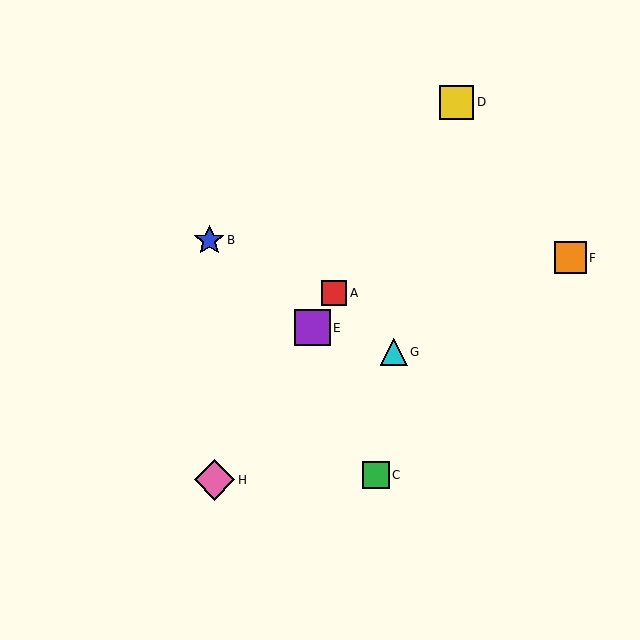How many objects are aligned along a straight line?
4 objects (A, D, E, H) are aligned along a straight line.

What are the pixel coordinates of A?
Object A is at (334, 293).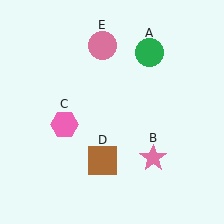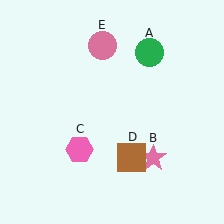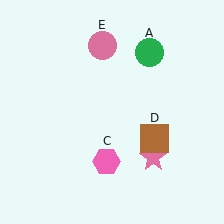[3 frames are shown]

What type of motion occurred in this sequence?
The pink hexagon (object C), brown square (object D) rotated counterclockwise around the center of the scene.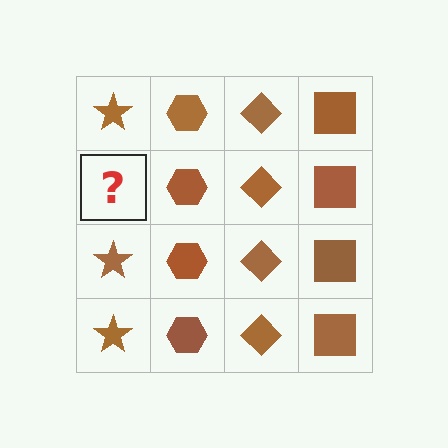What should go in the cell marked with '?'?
The missing cell should contain a brown star.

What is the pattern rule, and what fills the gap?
The rule is that each column has a consistent shape. The gap should be filled with a brown star.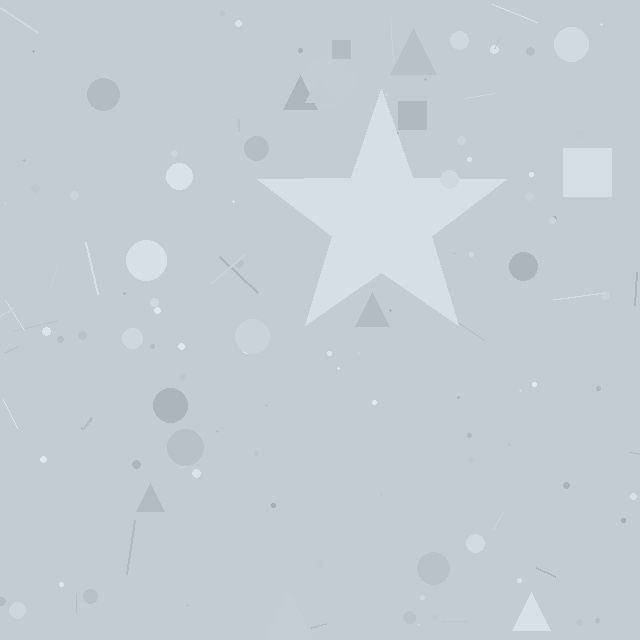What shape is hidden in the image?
A star is hidden in the image.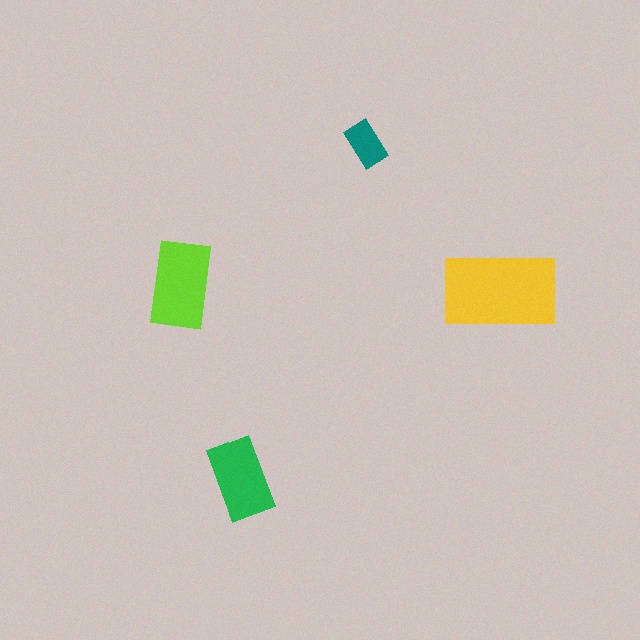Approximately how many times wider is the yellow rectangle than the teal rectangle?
About 2.5 times wider.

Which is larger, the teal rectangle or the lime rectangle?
The lime one.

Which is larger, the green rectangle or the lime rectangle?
The lime one.